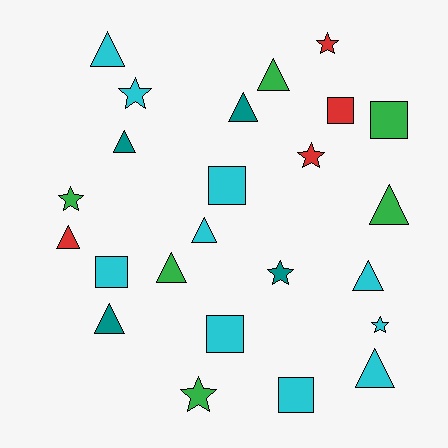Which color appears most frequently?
Cyan, with 10 objects.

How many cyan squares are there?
There are 4 cyan squares.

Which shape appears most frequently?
Triangle, with 11 objects.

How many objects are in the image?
There are 24 objects.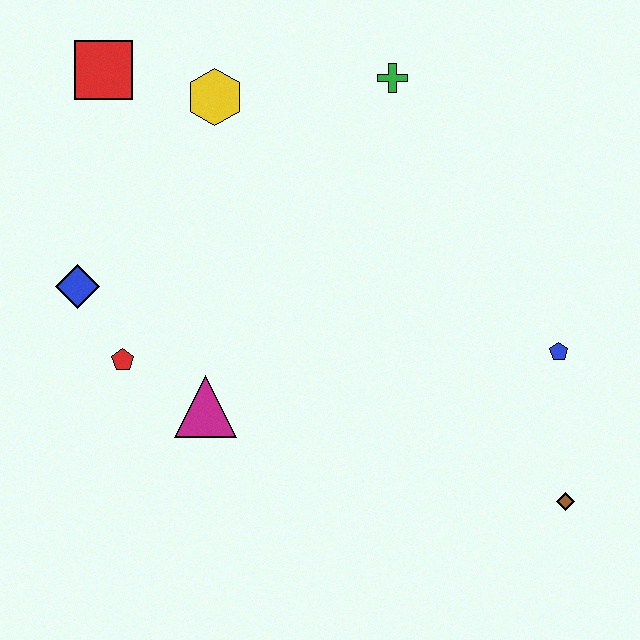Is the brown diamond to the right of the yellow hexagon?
Yes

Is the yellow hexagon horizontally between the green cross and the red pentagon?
Yes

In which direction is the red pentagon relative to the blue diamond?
The red pentagon is below the blue diamond.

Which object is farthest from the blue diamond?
The brown diamond is farthest from the blue diamond.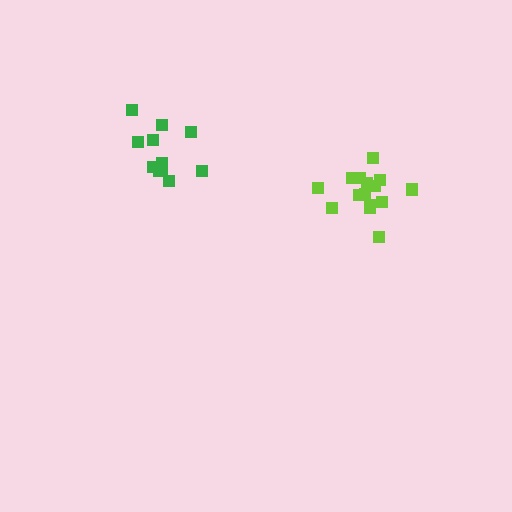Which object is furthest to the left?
The green cluster is leftmost.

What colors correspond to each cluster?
The clusters are colored: green, lime.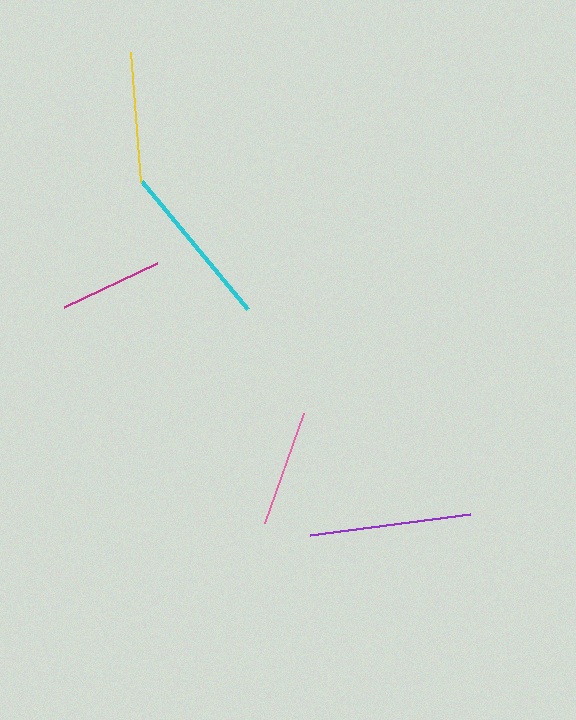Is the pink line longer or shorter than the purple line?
The purple line is longer than the pink line.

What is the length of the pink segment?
The pink segment is approximately 117 pixels long.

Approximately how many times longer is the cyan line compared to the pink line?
The cyan line is approximately 1.4 times the length of the pink line.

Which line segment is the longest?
The cyan line is the longest at approximately 167 pixels.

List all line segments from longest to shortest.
From longest to shortest: cyan, purple, yellow, pink, magenta.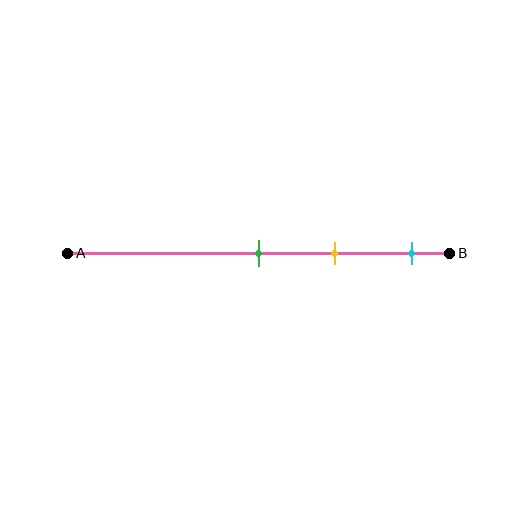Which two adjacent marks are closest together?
The green and yellow marks are the closest adjacent pair.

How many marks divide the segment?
There are 3 marks dividing the segment.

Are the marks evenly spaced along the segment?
Yes, the marks are approximately evenly spaced.